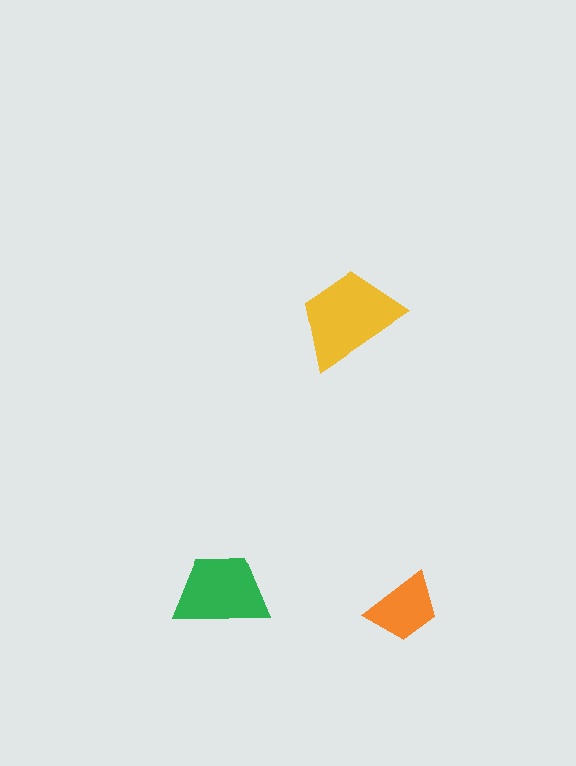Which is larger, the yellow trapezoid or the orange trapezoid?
The yellow one.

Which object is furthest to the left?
The green trapezoid is leftmost.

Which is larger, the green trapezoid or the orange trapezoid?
The green one.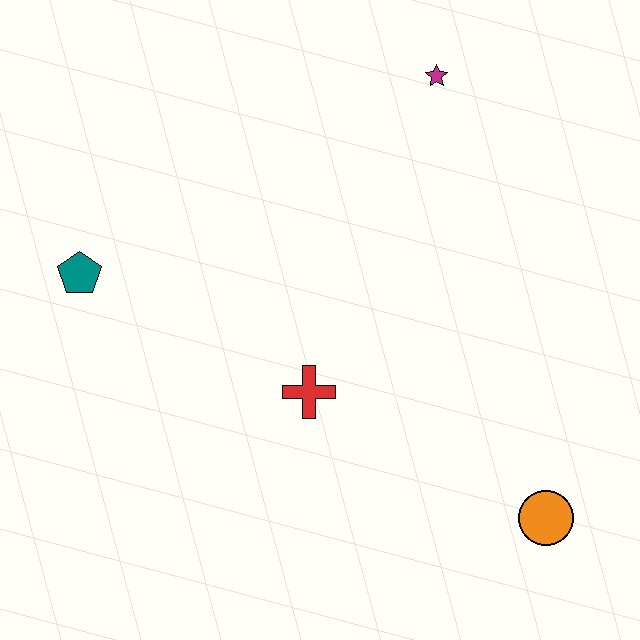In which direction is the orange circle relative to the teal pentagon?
The orange circle is to the right of the teal pentagon.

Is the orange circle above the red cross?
No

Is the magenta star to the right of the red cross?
Yes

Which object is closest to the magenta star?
The red cross is closest to the magenta star.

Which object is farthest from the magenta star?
The orange circle is farthest from the magenta star.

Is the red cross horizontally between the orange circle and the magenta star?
No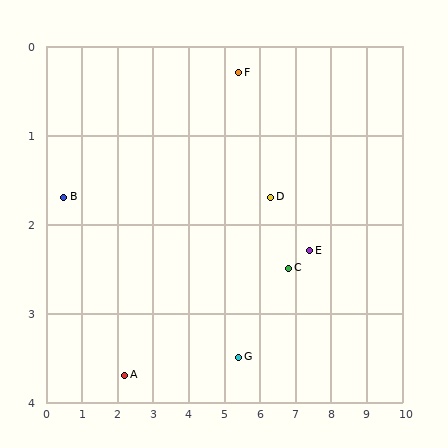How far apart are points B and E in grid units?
Points B and E are about 6.9 grid units apart.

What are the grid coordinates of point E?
Point E is at approximately (7.4, 2.3).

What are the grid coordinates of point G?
Point G is at approximately (5.4, 3.5).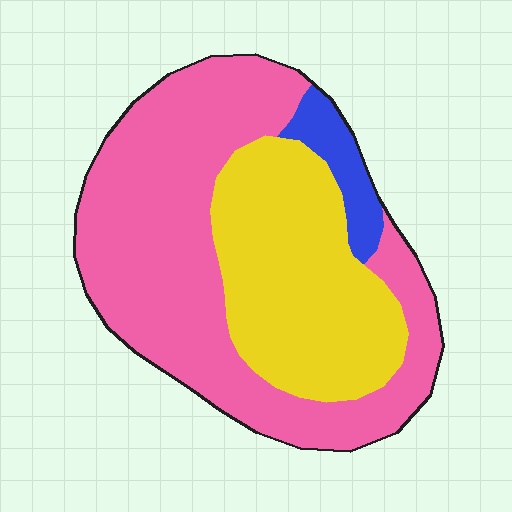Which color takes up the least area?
Blue, at roughly 5%.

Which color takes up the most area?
Pink, at roughly 60%.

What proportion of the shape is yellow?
Yellow covers about 35% of the shape.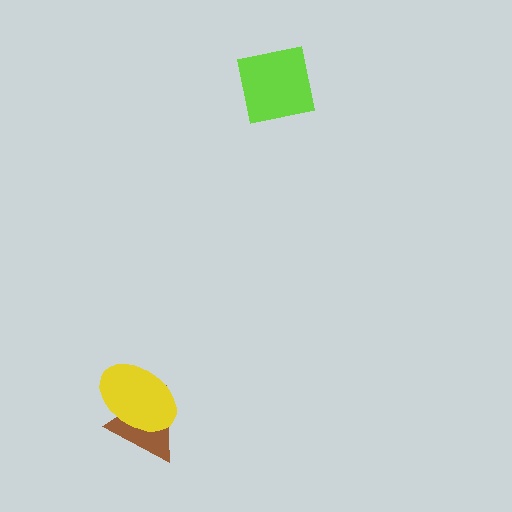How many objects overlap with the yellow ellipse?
1 object overlaps with the yellow ellipse.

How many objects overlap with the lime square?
0 objects overlap with the lime square.